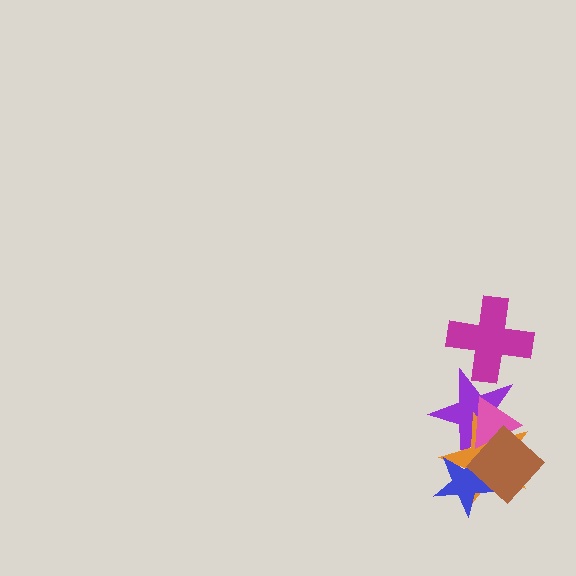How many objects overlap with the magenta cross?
1 object overlaps with the magenta cross.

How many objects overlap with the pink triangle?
3 objects overlap with the pink triangle.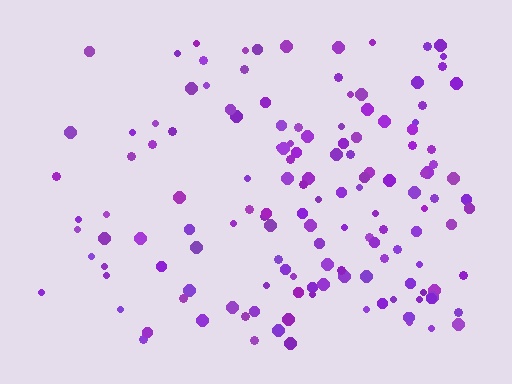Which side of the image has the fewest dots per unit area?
The left.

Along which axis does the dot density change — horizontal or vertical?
Horizontal.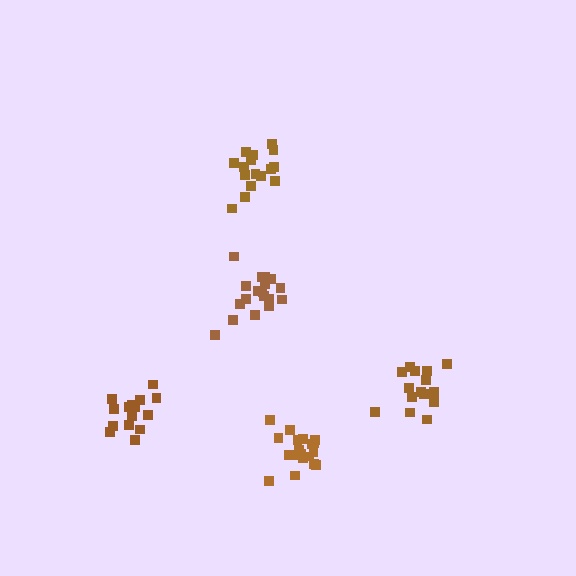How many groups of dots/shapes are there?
There are 5 groups.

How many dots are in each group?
Group 1: 16 dots, Group 2: 19 dots, Group 3: 16 dots, Group 4: 18 dots, Group 5: 15 dots (84 total).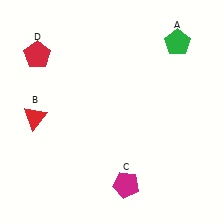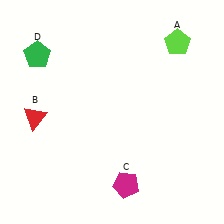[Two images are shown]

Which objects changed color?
A changed from green to lime. D changed from red to green.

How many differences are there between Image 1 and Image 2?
There are 2 differences between the two images.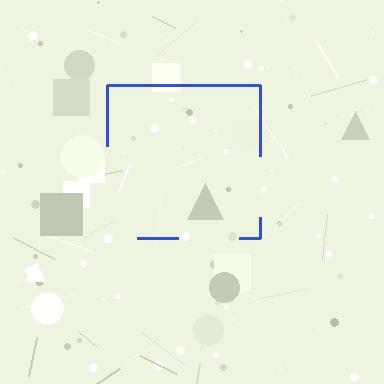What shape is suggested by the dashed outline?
The dashed outline suggests a square.